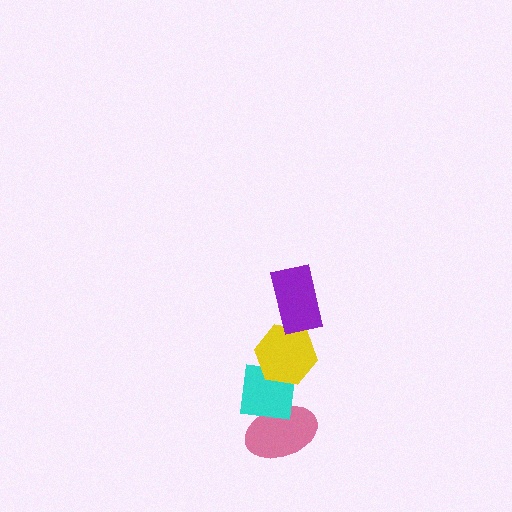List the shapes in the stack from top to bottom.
From top to bottom: the purple rectangle, the yellow hexagon, the cyan square, the pink ellipse.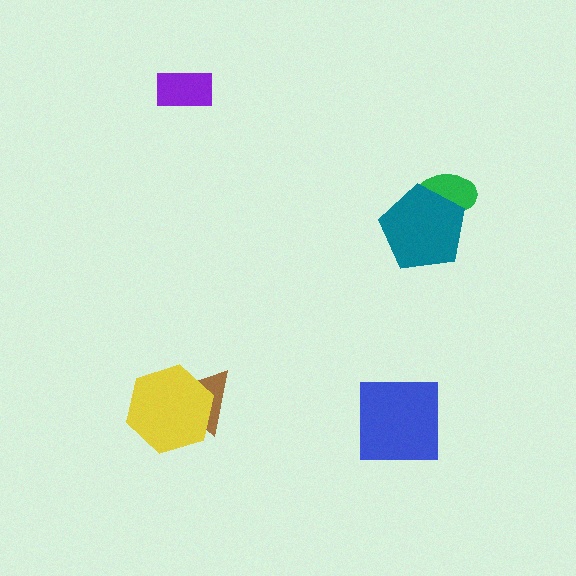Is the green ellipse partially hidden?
Yes, it is partially covered by another shape.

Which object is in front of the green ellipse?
The teal pentagon is in front of the green ellipse.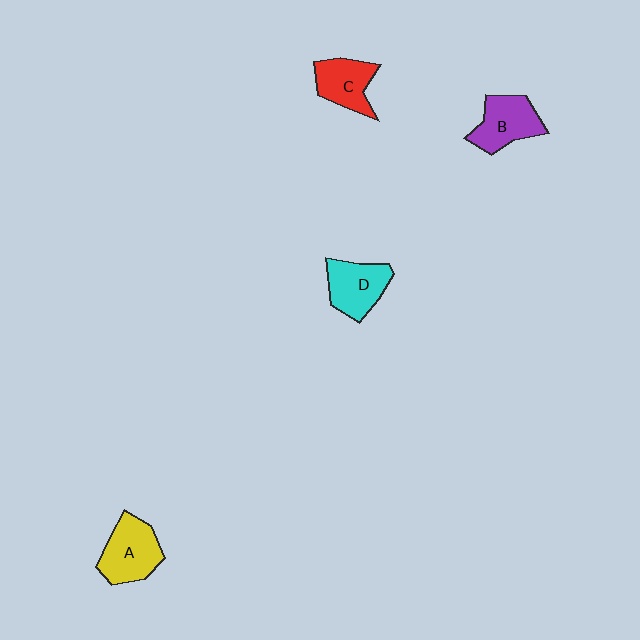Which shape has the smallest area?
Shape C (red).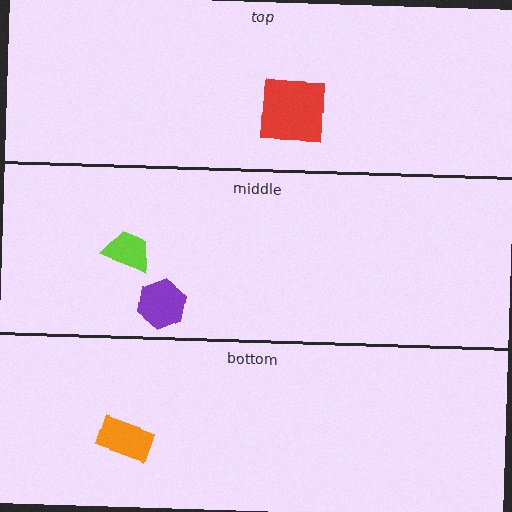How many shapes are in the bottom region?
1.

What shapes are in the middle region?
The lime trapezoid, the purple hexagon.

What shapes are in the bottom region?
The orange rectangle.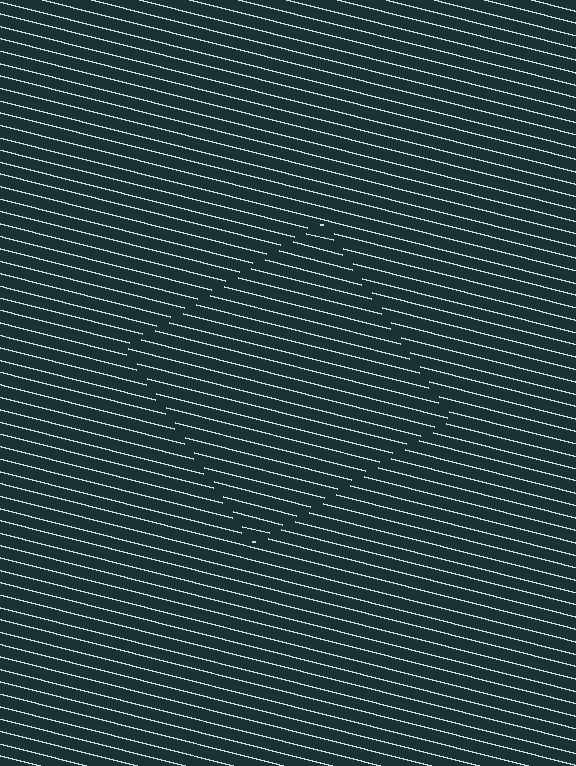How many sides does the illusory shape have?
4 sides — the line-ends trace a square.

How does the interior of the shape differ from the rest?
The interior of the shape contains the same grating, shifted by half a period — the contour is defined by the phase discontinuity where line-ends from the inner and outer gratings abut.